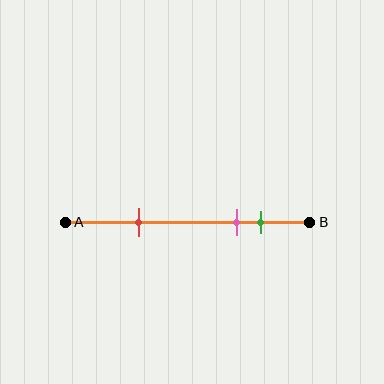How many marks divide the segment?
There are 3 marks dividing the segment.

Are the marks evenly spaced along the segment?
No, the marks are not evenly spaced.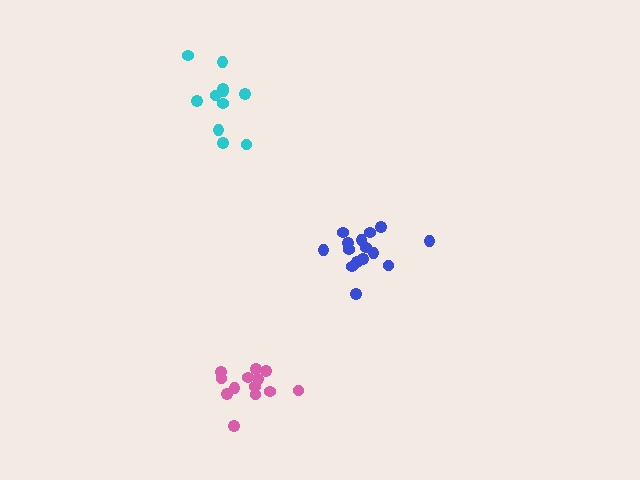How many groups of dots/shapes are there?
There are 3 groups.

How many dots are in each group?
Group 1: 15 dots, Group 2: 11 dots, Group 3: 13 dots (39 total).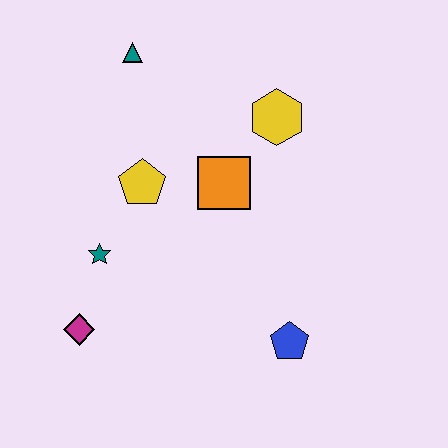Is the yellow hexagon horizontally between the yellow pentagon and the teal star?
No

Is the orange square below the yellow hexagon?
Yes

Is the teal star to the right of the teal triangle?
No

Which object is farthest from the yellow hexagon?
The magenta diamond is farthest from the yellow hexagon.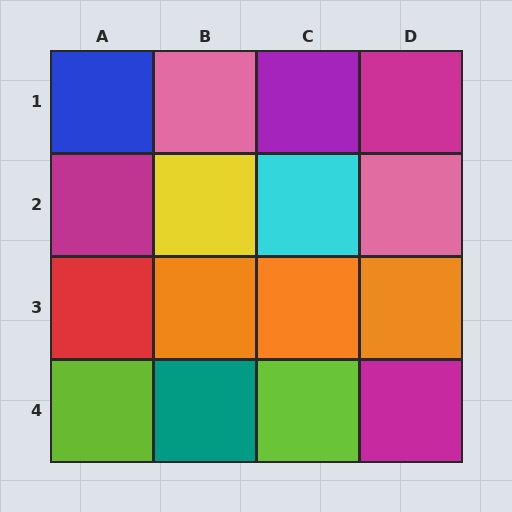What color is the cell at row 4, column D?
Magenta.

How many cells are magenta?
3 cells are magenta.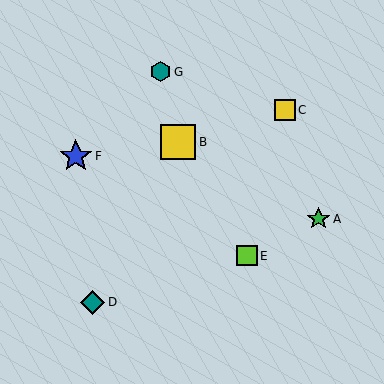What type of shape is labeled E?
Shape E is a lime square.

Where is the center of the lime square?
The center of the lime square is at (247, 256).